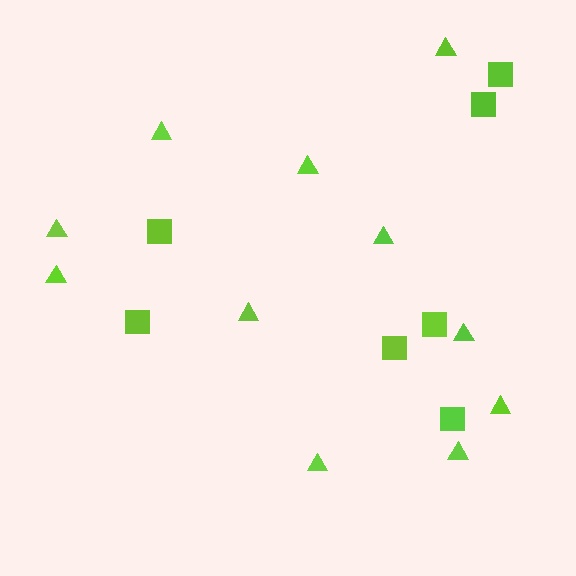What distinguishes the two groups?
There are 2 groups: one group of squares (7) and one group of triangles (11).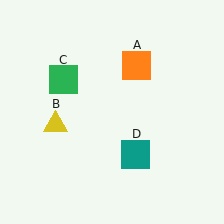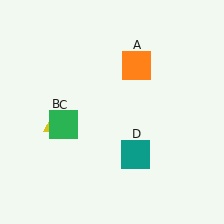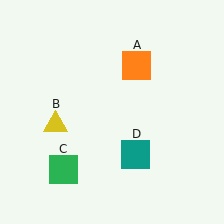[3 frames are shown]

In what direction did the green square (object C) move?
The green square (object C) moved down.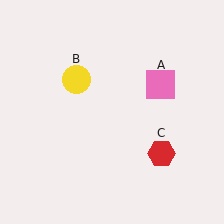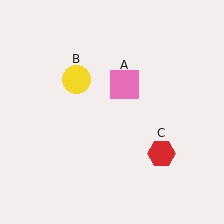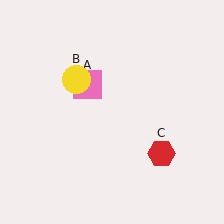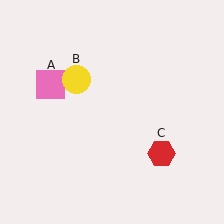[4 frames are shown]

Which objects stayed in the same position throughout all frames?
Yellow circle (object B) and red hexagon (object C) remained stationary.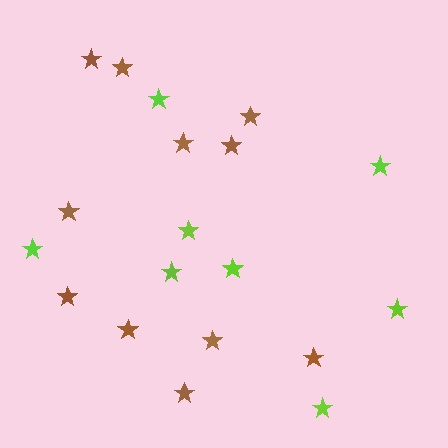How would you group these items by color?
There are 2 groups: one group of brown stars (11) and one group of lime stars (8).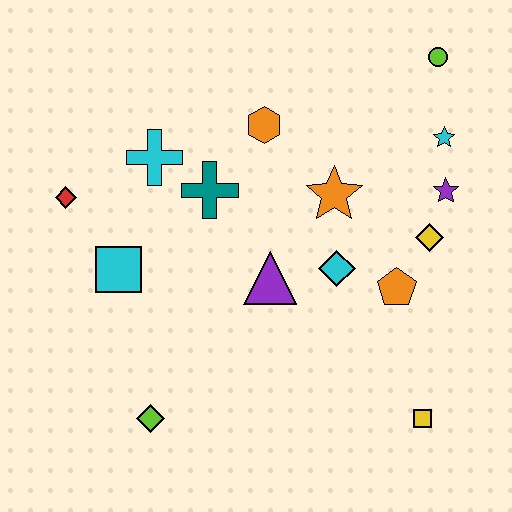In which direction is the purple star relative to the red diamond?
The purple star is to the right of the red diamond.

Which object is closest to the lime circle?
The cyan star is closest to the lime circle.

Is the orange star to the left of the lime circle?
Yes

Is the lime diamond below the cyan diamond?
Yes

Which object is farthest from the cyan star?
The lime diamond is farthest from the cyan star.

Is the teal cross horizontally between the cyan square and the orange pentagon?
Yes